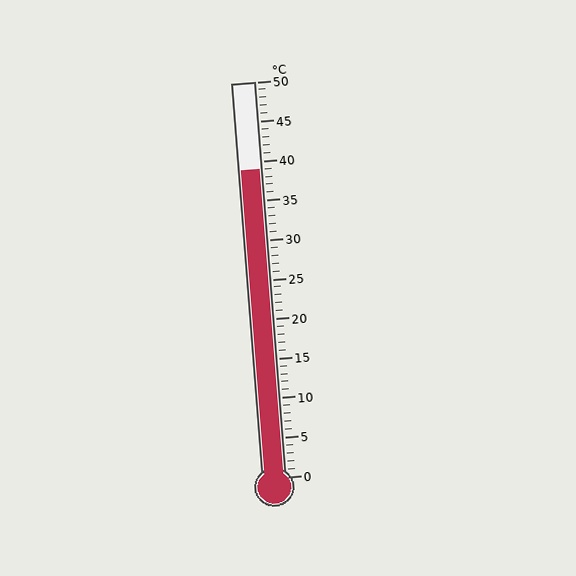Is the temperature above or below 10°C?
The temperature is above 10°C.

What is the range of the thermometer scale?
The thermometer scale ranges from 0°C to 50°C.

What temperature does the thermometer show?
The thermometer shows approximately 39°C.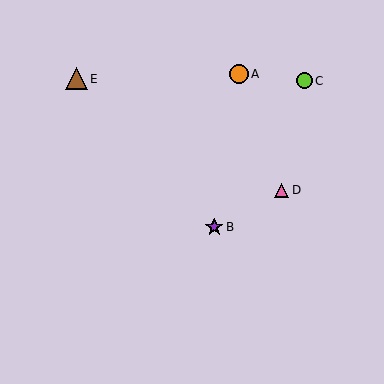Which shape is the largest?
The brown triangle (labeled E) is the largest.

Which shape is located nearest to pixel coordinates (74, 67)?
The brown triangle (labeled E) at (76, 79) is nearest to that location.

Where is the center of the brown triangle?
The center of the brown triangle is at (76, 79).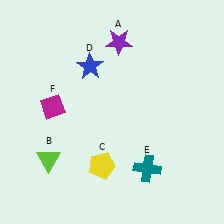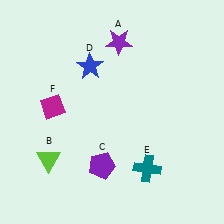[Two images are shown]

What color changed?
The pentagon (C) changed from yellow in Image 1 to purple in Image 2.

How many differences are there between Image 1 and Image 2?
There is 1 difference between the two images.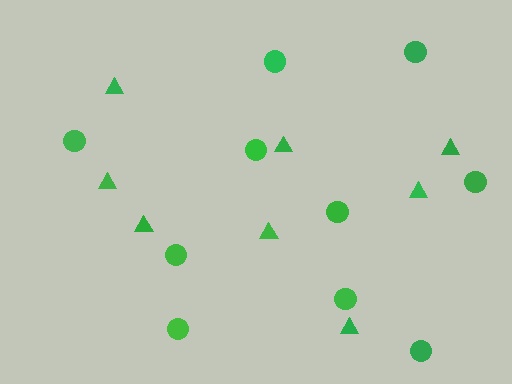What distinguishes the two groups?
There are 2 groups: one group of triangles (8) and one group of circles (10).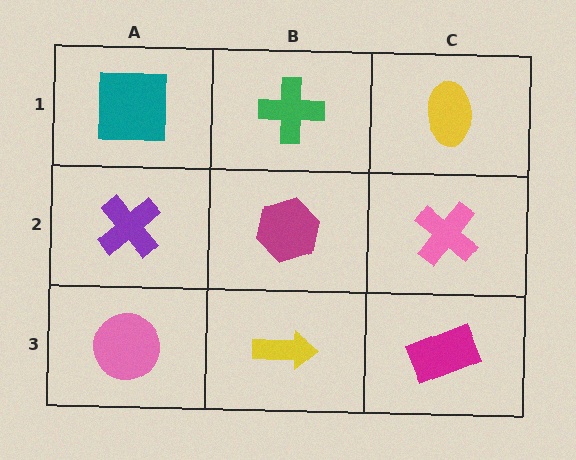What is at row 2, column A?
A purple cross.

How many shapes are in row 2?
3 shapes.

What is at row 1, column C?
A yellow ellipse.